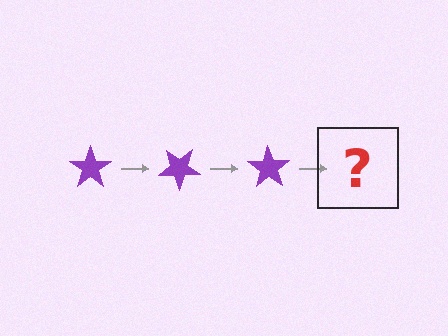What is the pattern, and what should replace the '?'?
The pattern is that the star rotates 35 degrees each step. The '?' should be a purple star rotated 105 degrees.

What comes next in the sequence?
The next element should be a purple star rotated 105 degrees.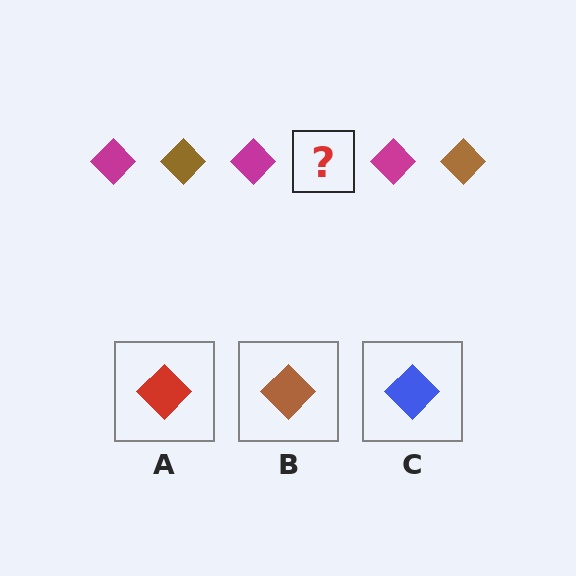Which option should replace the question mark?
Option B.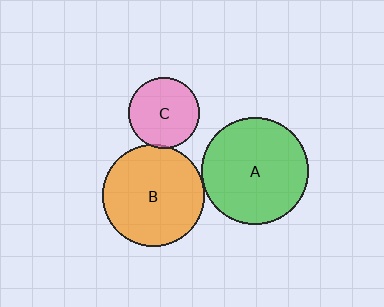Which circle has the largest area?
Circle A (green).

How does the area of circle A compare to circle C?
Approximately 2.2 times.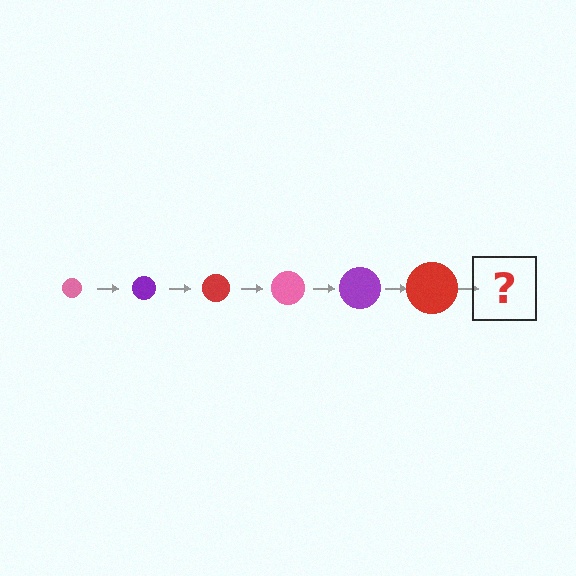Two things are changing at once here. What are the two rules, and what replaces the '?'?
The two rules are that the circle grows larger each step and the color cycles through pink, purple, and red. The '?' should be a pink circle, larger than the previous one.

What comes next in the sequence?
The next element should be a pink circle, larger than the previous one.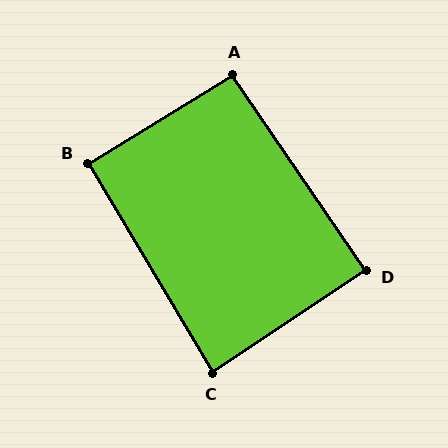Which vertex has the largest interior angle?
A, at approximately 93 degrees.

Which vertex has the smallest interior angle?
C, at approximately 87 degrees.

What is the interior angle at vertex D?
Approximately 89 degrees (approximately right).